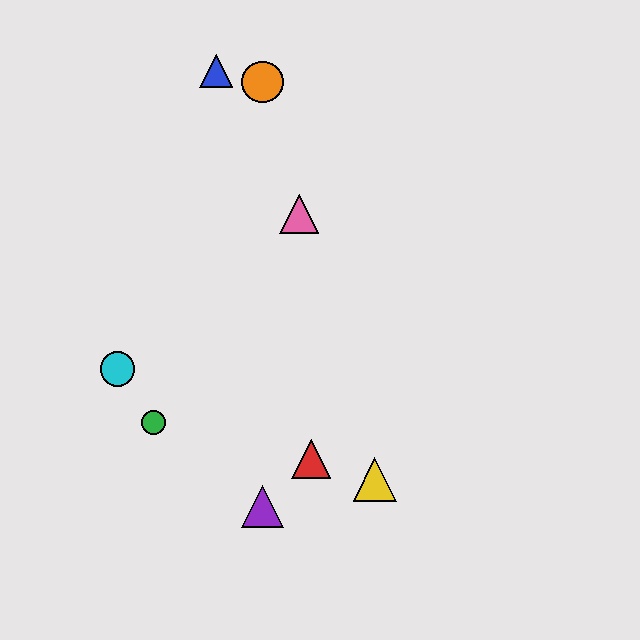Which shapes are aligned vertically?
The purple triangle, the orange circle are aligned vertically.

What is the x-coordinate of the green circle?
The green circle is at x≈153.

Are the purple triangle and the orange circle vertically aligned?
Yes, both are at x≈262.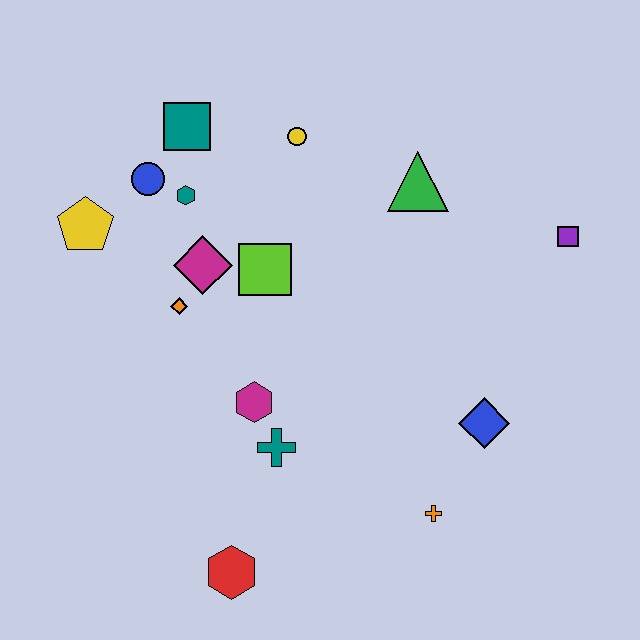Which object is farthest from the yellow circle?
The red hexagon is farthest from the yellow circle.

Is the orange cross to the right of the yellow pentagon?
Yes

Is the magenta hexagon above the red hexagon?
Yes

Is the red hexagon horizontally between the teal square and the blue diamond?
Yes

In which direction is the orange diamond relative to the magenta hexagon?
The orange diamond is above the magenta hexagon.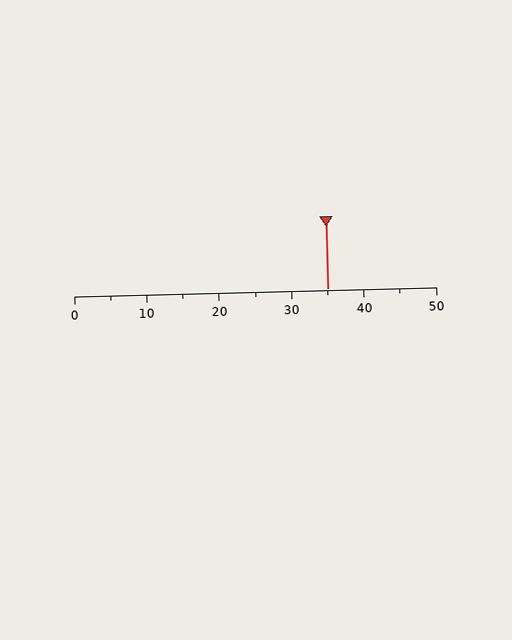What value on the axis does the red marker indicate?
The marker indicates approximately 35.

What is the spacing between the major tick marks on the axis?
The major ticks are spaced 10 apart.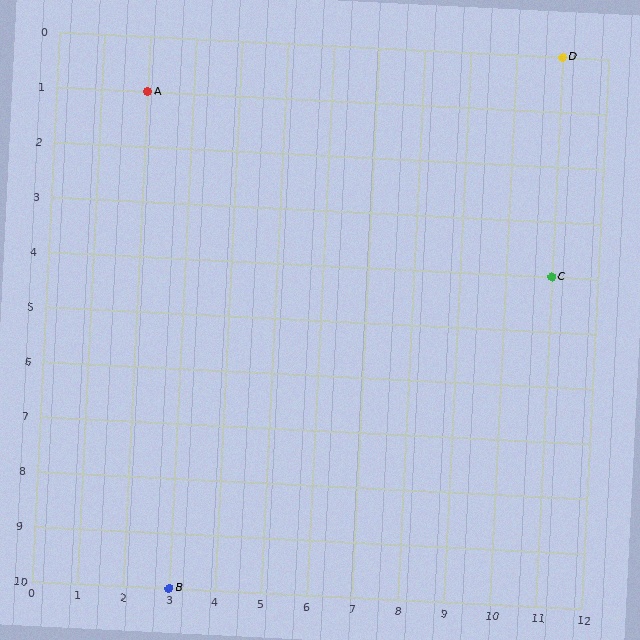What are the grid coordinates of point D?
Point D is at grid coordinates (11, 0).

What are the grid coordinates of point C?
Point C is at grid coordinates (11, 4).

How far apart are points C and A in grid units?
Points C and A are 9 columns and 3 rows apart (about 9.5 grid units diagonally).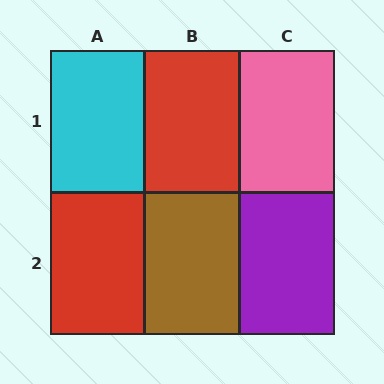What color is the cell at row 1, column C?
Pink.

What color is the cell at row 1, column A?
Cyan.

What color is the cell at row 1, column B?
Red.